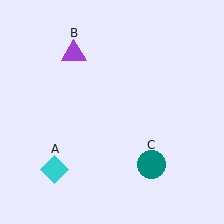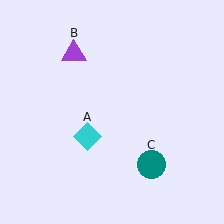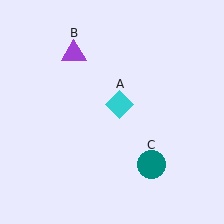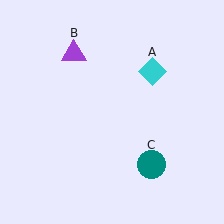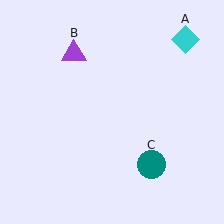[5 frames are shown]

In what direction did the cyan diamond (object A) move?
The cyan diamond (object A) moved up and to the right.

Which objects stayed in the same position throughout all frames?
Purple triangle (object B) and teal circle (object C) remained stationary.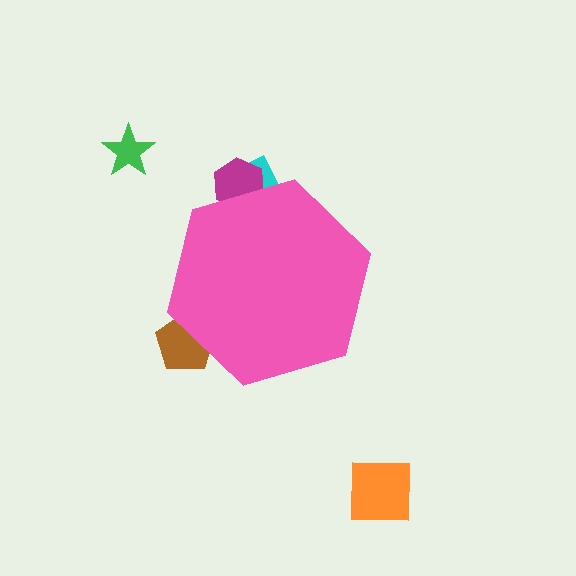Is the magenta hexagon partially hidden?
Yes, the magenta hexagon is partially hidden behind the pink hexagon.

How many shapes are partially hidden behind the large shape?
3 shapes are partially hidden.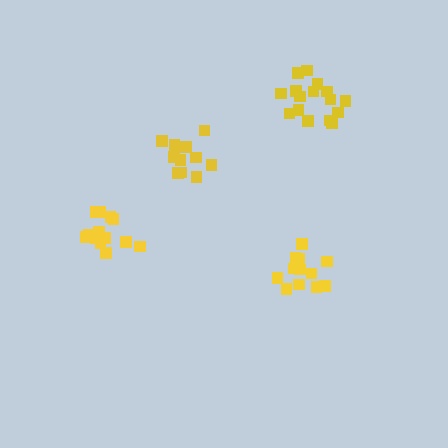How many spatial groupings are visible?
There are 4 spatial groupings.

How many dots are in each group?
Group 1: 12 dots, Group 2: 14 dots, Group 3: 16 dots, Group 4: 11 dots (53 total).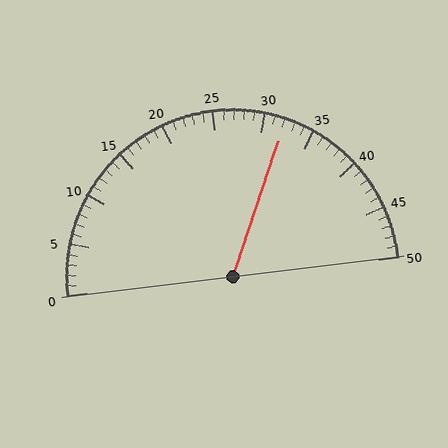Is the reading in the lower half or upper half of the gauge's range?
The reading is in the upper half of the range (0 to 50).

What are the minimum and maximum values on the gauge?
The gauge ranges from 0 to 50.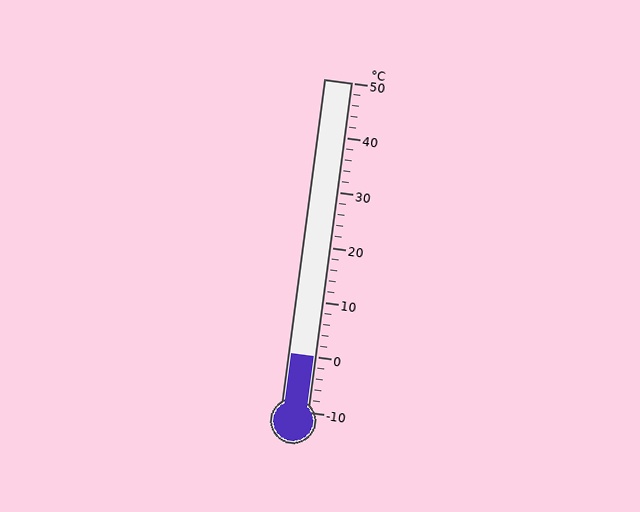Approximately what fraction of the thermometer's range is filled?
The thermometer is filled to approximately 15% of its range.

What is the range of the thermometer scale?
The thermometer scale ranges from -10°C to 50°C.